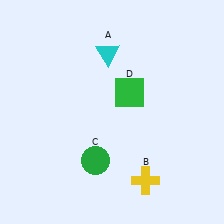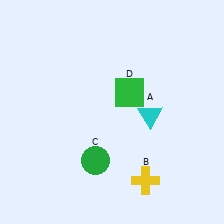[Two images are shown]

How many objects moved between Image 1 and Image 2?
1 object moved between the two images.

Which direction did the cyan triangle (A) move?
The cyan triangle (A) moved down.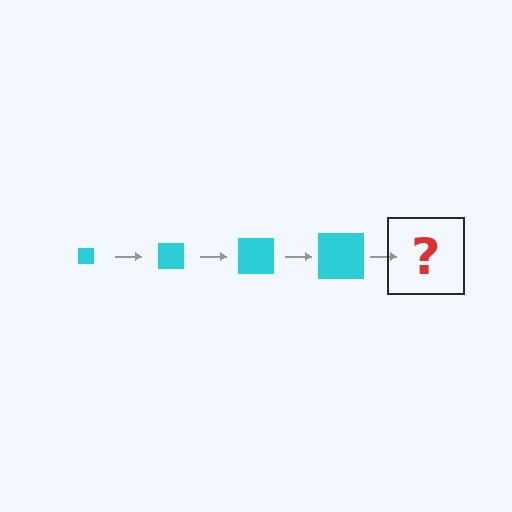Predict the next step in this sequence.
The next step is a cyan square, larger than the previous one.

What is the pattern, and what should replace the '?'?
The pattern is that the square gets progressively larger each step. The '?' should be a cyan square, larger than the previous one.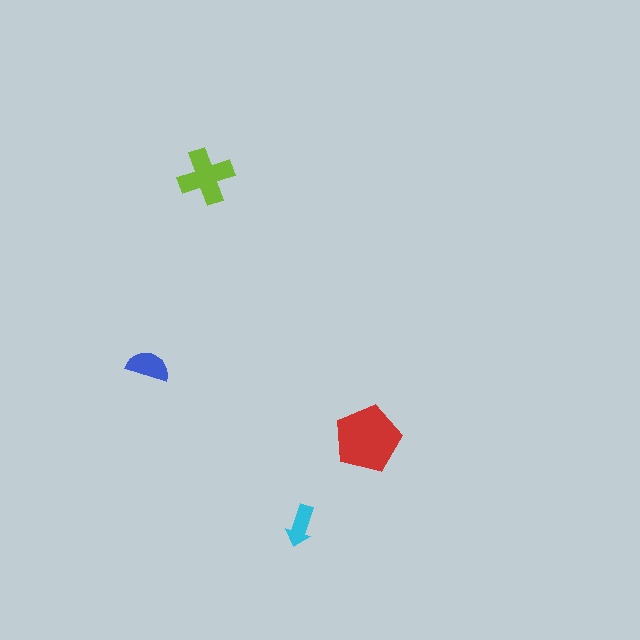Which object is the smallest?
The cyan arrow.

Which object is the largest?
The red pentagon.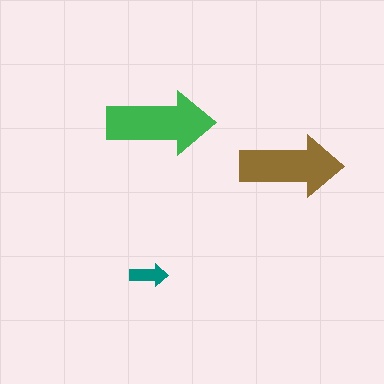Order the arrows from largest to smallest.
the green one, the brown one, the teal one.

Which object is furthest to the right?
The brown arrow is rightmost.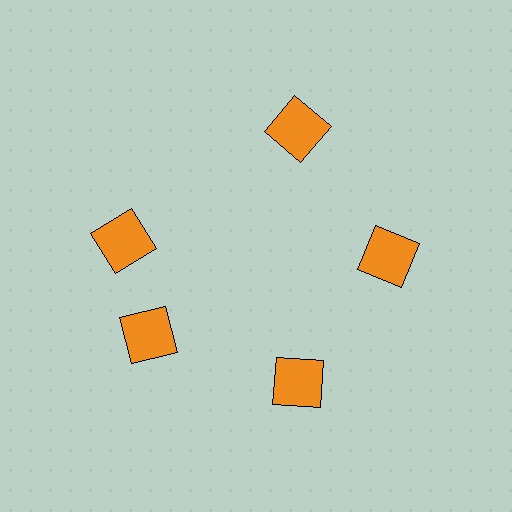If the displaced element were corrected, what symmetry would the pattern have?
It would have 5-fold rotational symmetry — the pattern would map onto itself every 72 degrees.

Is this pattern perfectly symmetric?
No. The 5 orange squares are arranged in a ring, but one element near the 10 o'clock position is rotated out of alignment along the ring, breaking the 5-fold rotational symmetry.